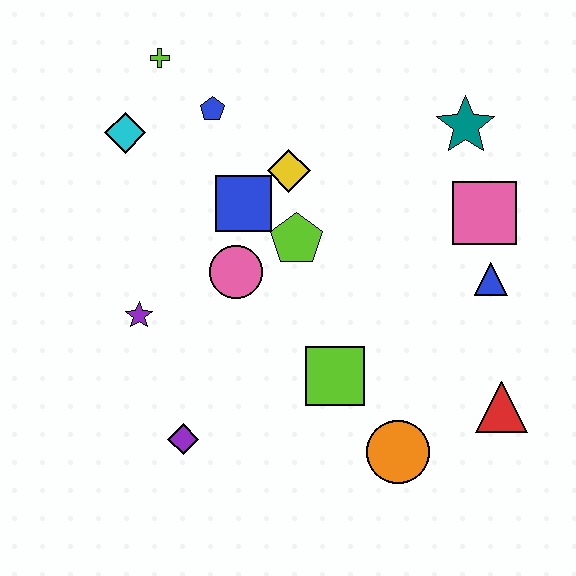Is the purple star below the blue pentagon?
Yes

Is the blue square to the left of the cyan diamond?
No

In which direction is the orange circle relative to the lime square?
The orange circle is below the lime square.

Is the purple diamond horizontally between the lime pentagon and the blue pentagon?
No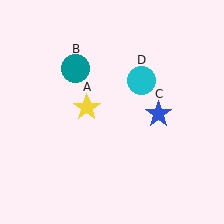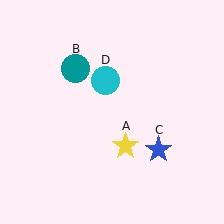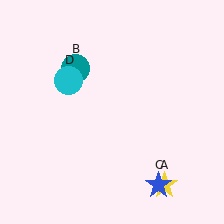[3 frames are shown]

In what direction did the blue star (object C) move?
The blue star (object C) moved down.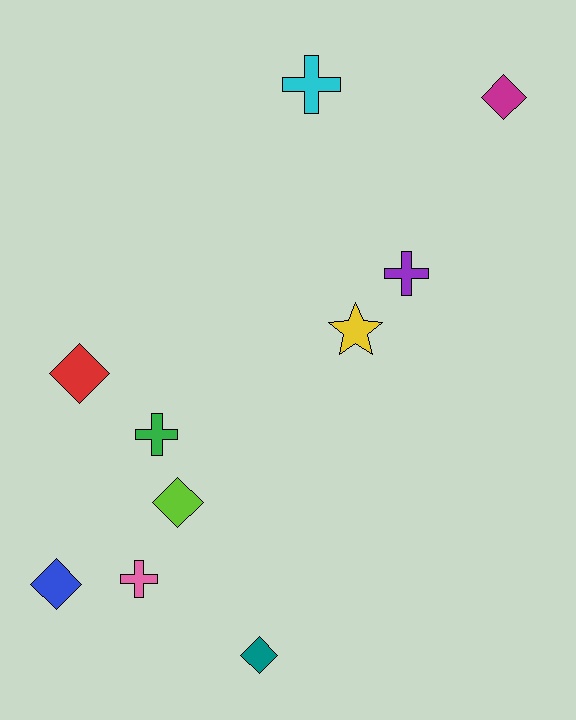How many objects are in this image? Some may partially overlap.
There are 10 objects.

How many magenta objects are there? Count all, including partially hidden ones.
There is 1 magenta object.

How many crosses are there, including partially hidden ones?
There are 4 crosses.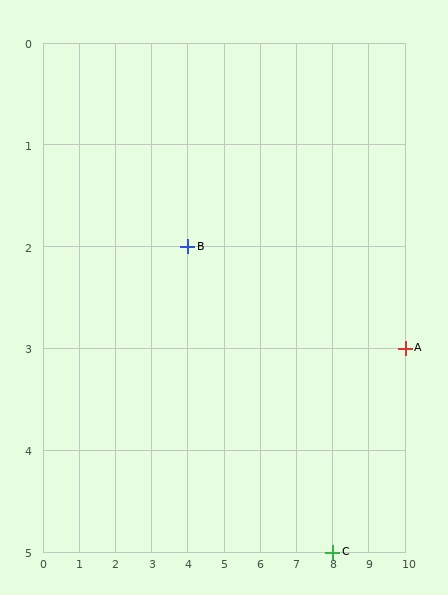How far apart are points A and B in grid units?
Points A and B are 6 columns and 1 row apart (about 6.1 grid units diagonally).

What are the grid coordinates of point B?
Point B is at grid coordinates (4, 2).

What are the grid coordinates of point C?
Point C is at grid coordinates (8, 5).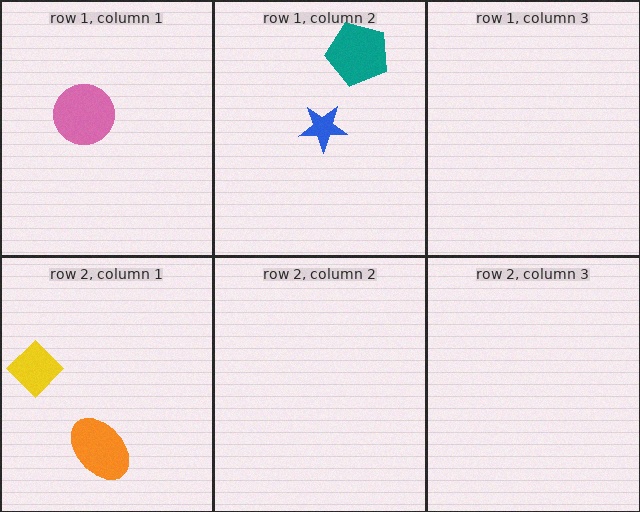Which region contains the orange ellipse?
The row 2, column 1 region.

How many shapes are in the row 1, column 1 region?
1.